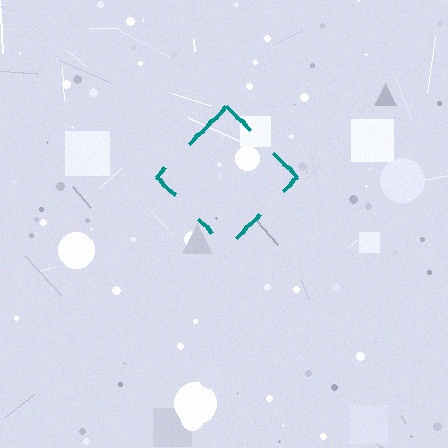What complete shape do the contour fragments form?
The contour fragments form a diamond.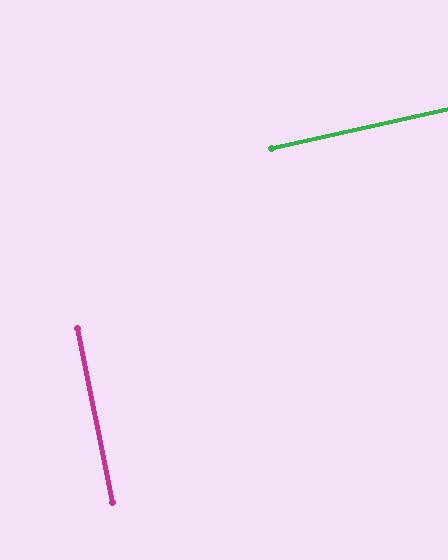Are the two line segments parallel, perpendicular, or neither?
Perpendicular — they meet at approximately 89°.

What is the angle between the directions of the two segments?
Approximately 89 degrees.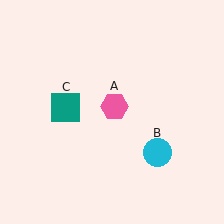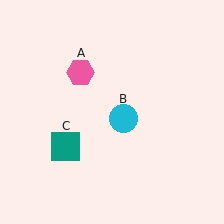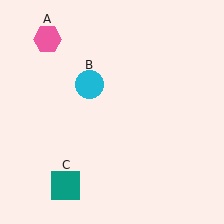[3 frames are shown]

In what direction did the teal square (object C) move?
The teal square (object C) moved down.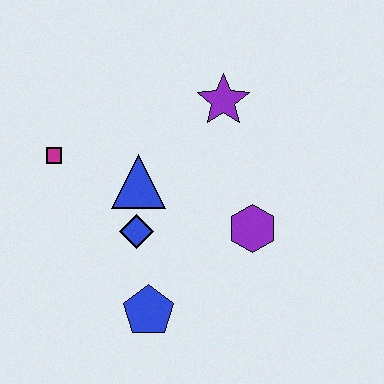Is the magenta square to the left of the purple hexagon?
Yes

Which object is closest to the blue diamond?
The blue triangle is closest to the blue diamond.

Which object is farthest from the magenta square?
The purple hexagon is farthest from the magenta square.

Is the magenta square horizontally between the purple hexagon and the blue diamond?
No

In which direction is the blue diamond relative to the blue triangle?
The blue diamond is below the blue triangle.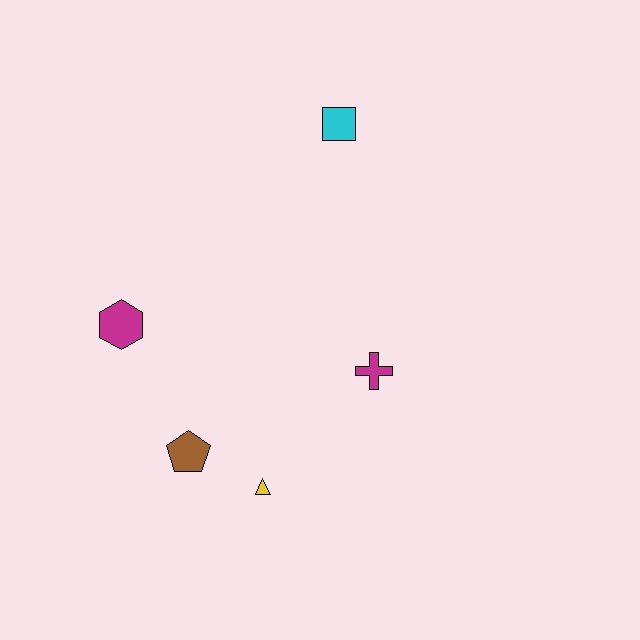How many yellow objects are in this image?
There is 1 yellow object.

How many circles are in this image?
There are no circles.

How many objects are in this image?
There are 5 objects.